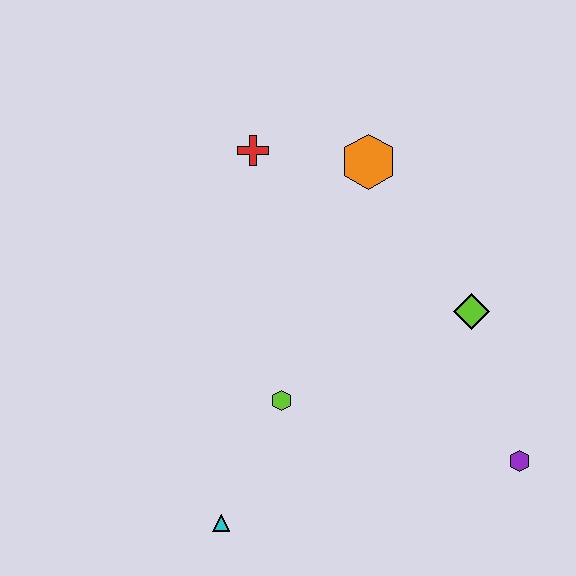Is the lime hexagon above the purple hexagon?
Yes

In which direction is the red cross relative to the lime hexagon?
The red cross is above the lime hexagon.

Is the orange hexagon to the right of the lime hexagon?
Yes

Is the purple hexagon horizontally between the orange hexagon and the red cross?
No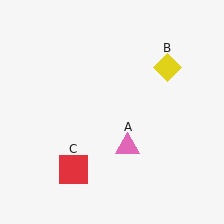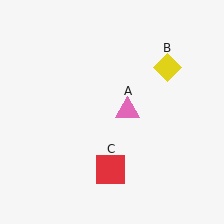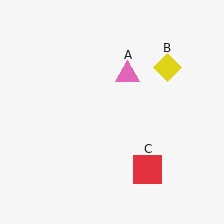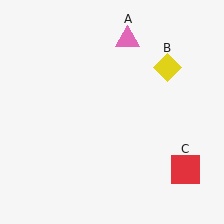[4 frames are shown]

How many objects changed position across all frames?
2 objects changed position: pink triangle (object A), red square (object C).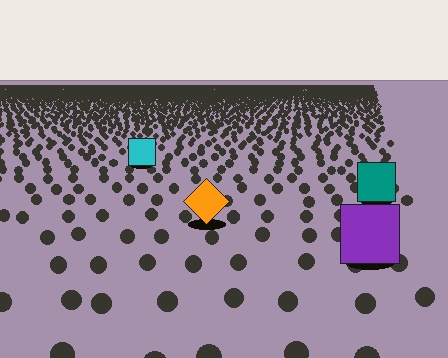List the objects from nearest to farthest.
From nearest to farthest: the purple square, the orange diamond, the teal square, the cyan square.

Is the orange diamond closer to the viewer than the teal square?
Yes. The orange diamond is closer — you can tell from the texture gradient: the ground texture is coarser near it.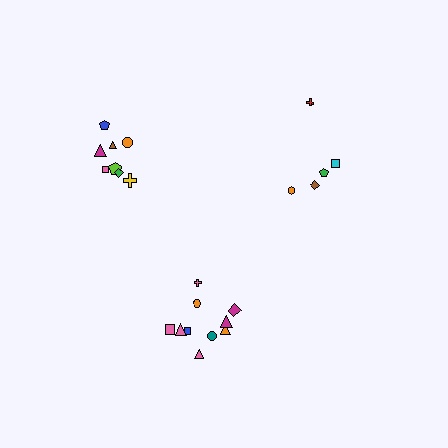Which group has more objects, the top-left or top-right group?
The top-left group.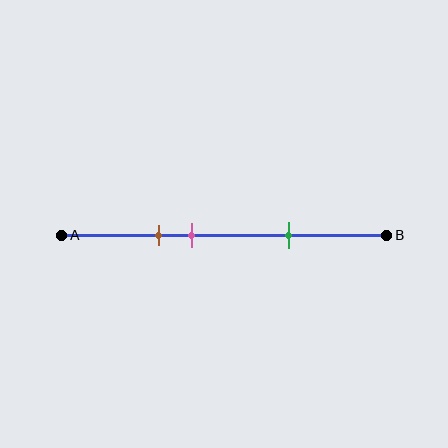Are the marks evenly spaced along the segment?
No, the marks are not evenly spaced.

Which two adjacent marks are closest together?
The brown and pink marks are the closest adjacent pair.